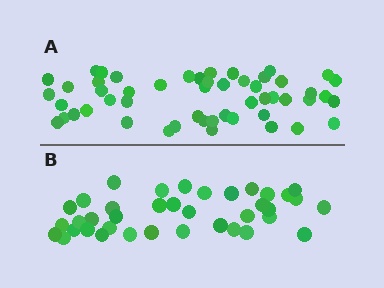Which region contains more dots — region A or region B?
Region A (the top region) has more dots.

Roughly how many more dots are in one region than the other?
Region A has approximately 15 more dots than region B.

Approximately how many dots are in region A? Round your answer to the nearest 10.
About 50 dots. (The exact count is 52, which rounds to 50.)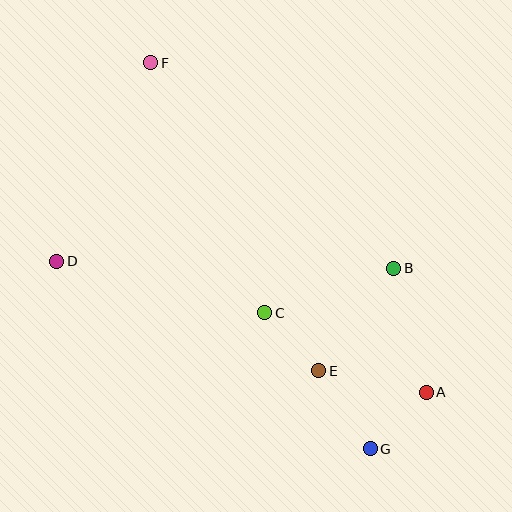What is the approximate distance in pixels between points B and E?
The distance between B and E is approximately 127 pixels.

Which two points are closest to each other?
Points C and E are closest to each other.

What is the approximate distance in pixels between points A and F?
The distance between A and F is approximately 429 pixels.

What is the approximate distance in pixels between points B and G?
The distance between B and G is approximately 182 pixels.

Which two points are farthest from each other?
Points F and G are farthest from each other.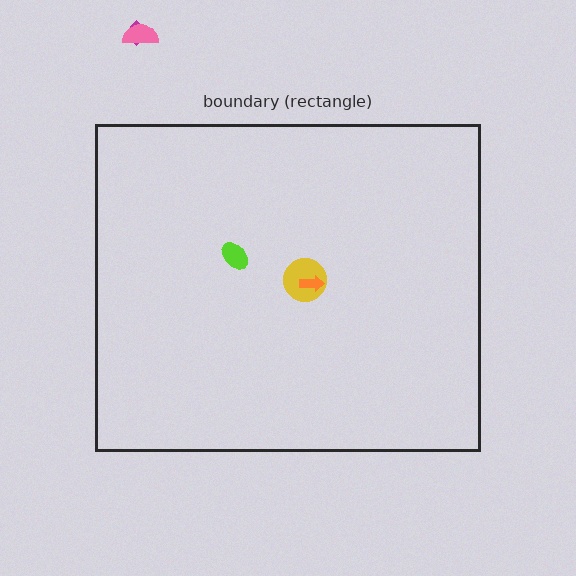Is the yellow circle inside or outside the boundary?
Inside.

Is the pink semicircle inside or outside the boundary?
Outside.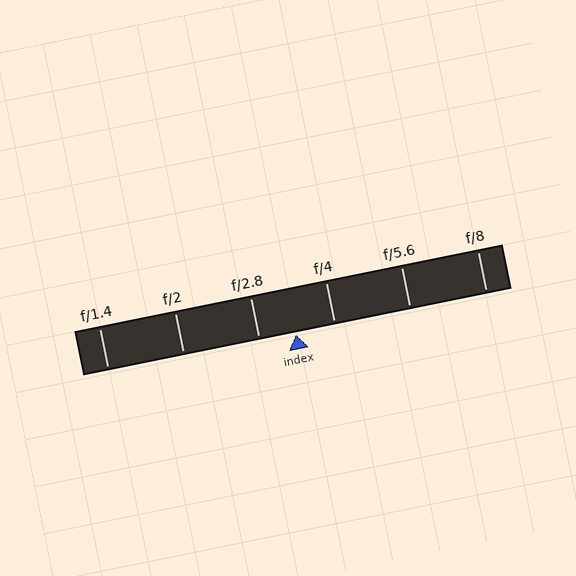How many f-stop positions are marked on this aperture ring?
There are 6 f-stop positions marked.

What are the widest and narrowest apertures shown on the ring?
The widest aperture shown is f/1.4 and the narrowest is f/8.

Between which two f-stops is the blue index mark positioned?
The index mark is between f/2.8 and f/4.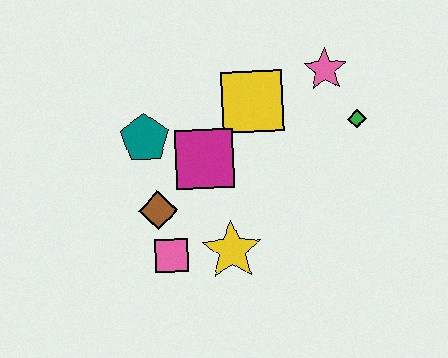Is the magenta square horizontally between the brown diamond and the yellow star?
Yes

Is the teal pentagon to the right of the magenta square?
No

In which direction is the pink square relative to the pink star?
The pink square is below the pink star.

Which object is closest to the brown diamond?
The pink square is closest to the brown diamond.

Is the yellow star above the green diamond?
No